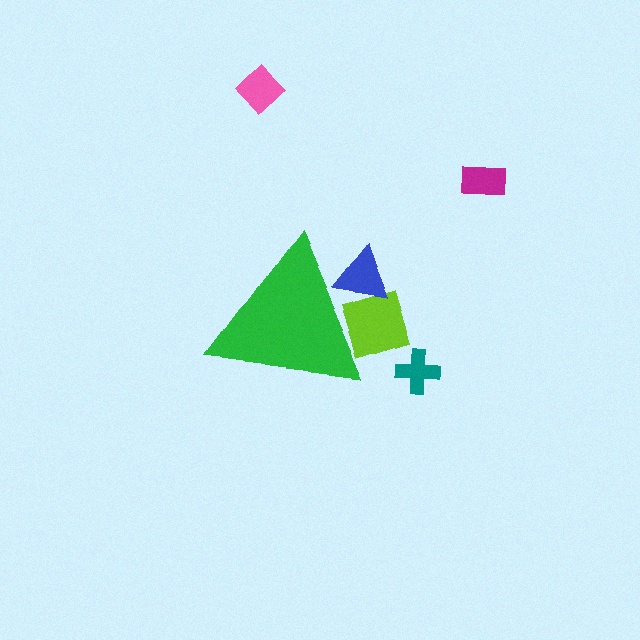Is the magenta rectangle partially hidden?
No, the magenta rectangle is fully visible.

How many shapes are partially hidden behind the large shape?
2 shapes are partially hidden.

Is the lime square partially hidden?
Yes, the lime square is partially hidden behind the green triangle.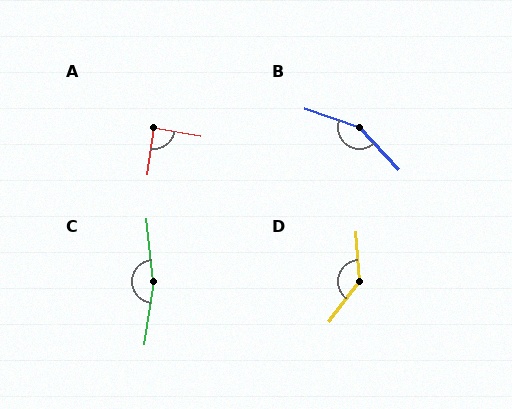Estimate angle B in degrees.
Approximately 153 degrees.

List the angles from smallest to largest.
A (88°), D (139°), B (153°), C (166°).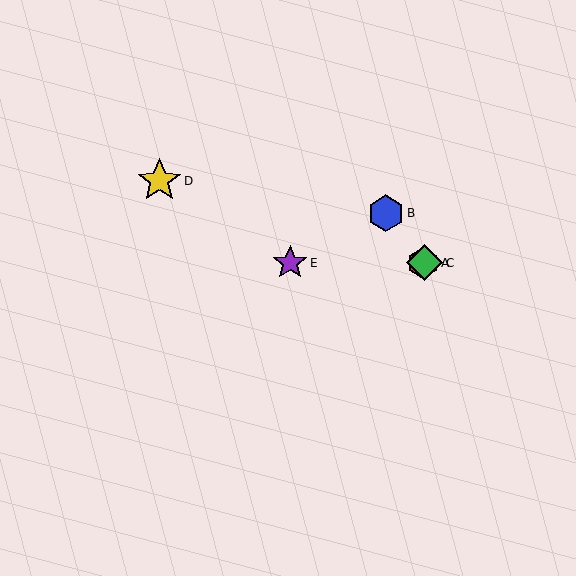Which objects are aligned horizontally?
Objects A, C, E are aligned horizontally.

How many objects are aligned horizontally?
3 objects (A, C, E) are aligned horizontally.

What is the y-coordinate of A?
Object A is at y≈263.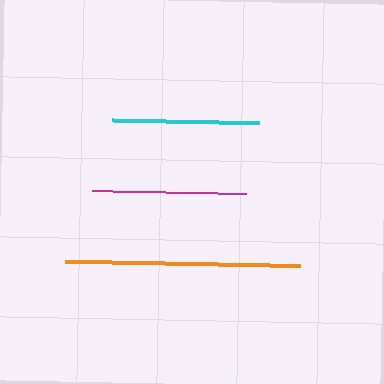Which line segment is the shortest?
The cyan line is the shortest at approximately 147 pixels.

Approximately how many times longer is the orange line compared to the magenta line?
The orange line is approximately 1.5 times the length of the magenta line.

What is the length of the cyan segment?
The cyan segment is approximately 147 pixels long.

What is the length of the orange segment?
The orange segment is approximately 235 pixels long.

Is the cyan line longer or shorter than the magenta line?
The magenta line is longer than the cyan line.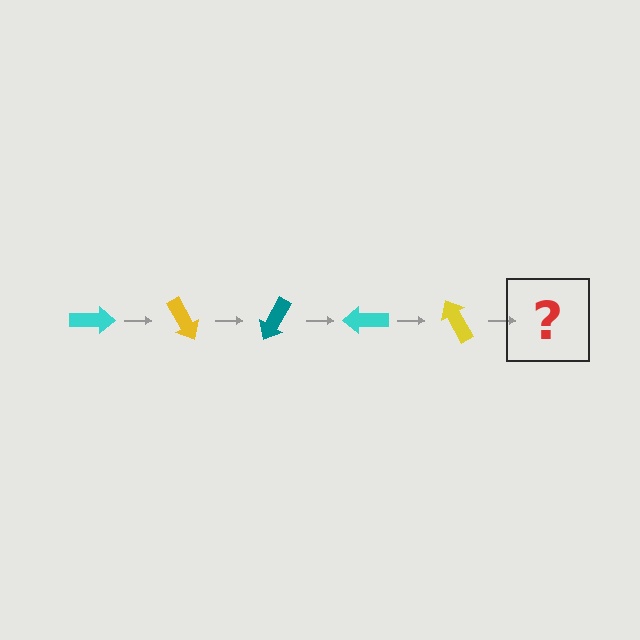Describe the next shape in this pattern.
It should be a teal arrow, rotated 300 degrees from the start.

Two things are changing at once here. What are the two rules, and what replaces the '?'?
The two rules are that it rotates 60 degrees each step and the color cycles through cyan, yellow, and teal. The '?' should be a teal arrow, rotated 300 degrees from the start.